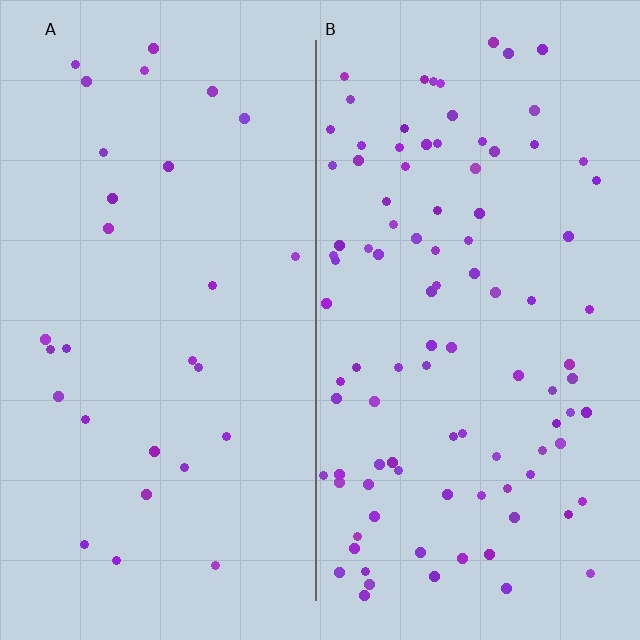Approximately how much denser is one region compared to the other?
Approximately 3.4× — region B over region A.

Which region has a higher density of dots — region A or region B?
B (the right).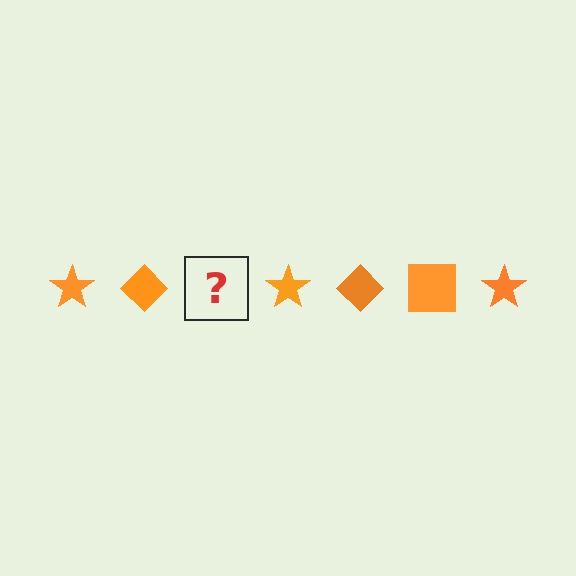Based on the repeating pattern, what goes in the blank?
The blank should be an orange square.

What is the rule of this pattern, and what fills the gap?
The rule is that the pattern cycles through star, diamond, square shapes in orange. The gap should be filled with an orange square.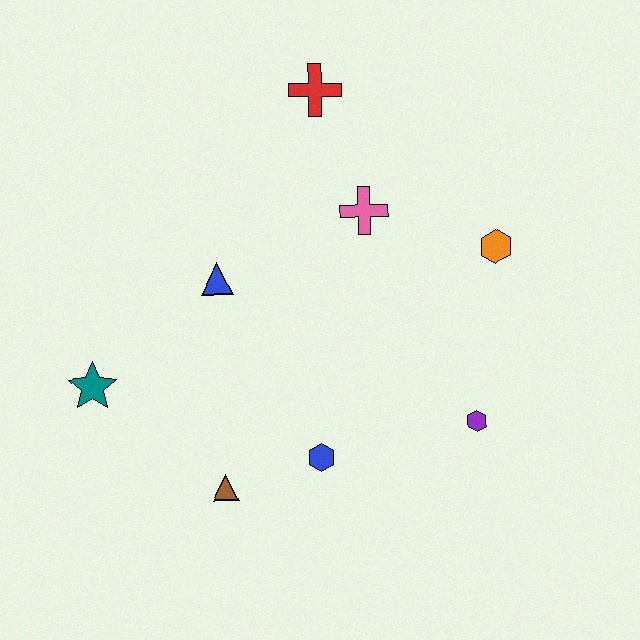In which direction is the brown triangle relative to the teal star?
The brown triangle is to the right of the teal star.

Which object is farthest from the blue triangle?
The purple hexagon is farthest from the blue triangle.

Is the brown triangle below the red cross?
Yes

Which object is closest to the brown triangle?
The blue hexagon is closest to the brown triangle.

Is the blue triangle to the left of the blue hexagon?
Yes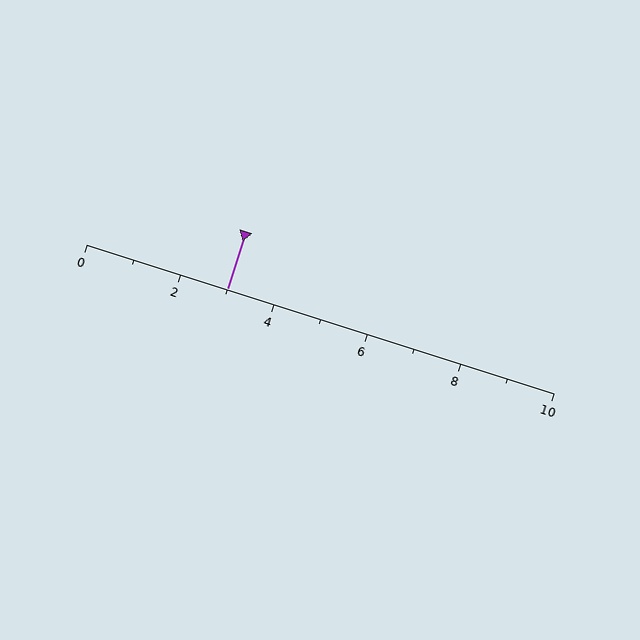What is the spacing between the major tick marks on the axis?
The major ticks are spaced 2 apart.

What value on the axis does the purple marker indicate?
The marker indicates approximately 3.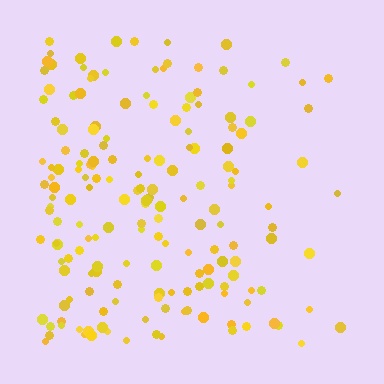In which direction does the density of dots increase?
From right to left, with the left side densest.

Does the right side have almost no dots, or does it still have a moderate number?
Still a moderate number, just noticeably fewer than the left.